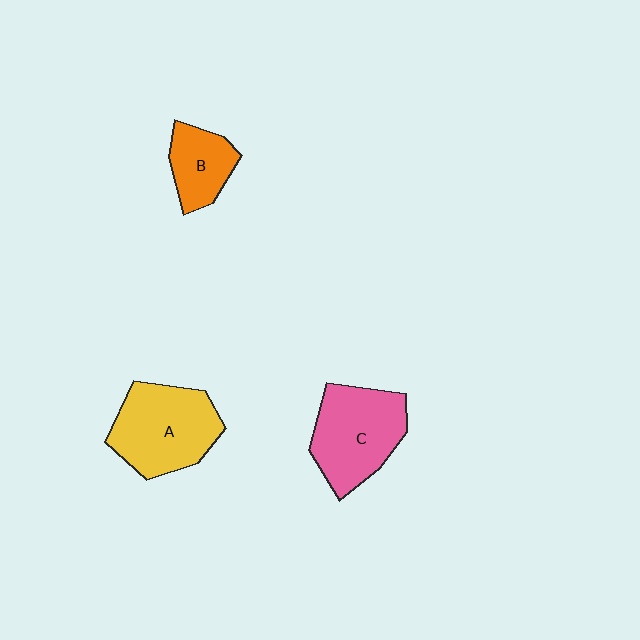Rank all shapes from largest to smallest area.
From largest to smallest: A (yellow), C (pink), B (orange).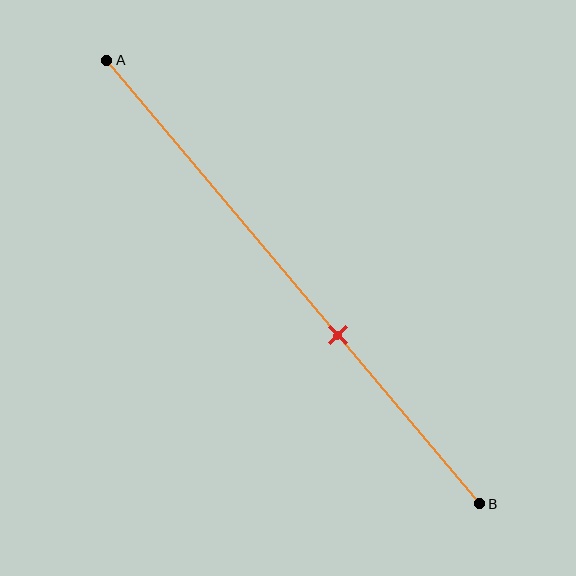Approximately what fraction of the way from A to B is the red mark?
The red mark is approximately 60% of the way from A to B.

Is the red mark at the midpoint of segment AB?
No, the mark is at about 60% from A, not at the 50% midpoint.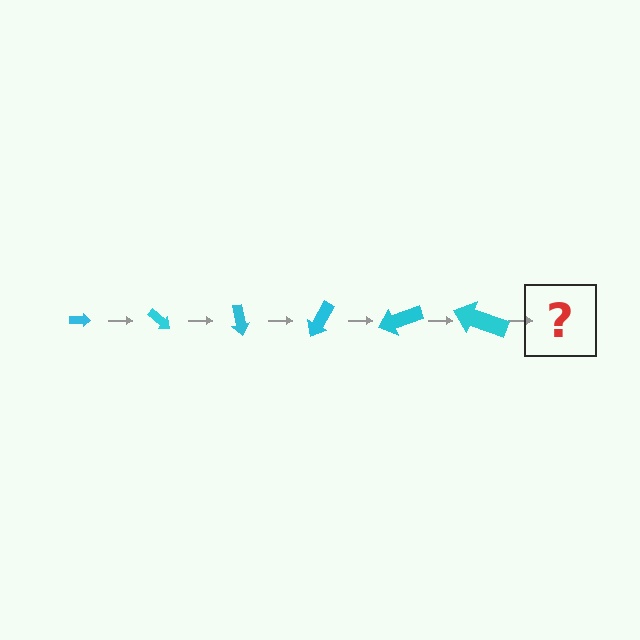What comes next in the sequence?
The next element should be an arrow, larger than the previous one and rotated 240 degrees from the start.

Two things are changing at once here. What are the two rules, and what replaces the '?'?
The two rules are that the arrow grows larger each step and it rotates 40 degrees each step. The '?' should be an arrow, larger than the previous one and rotated 240 degrees from the start.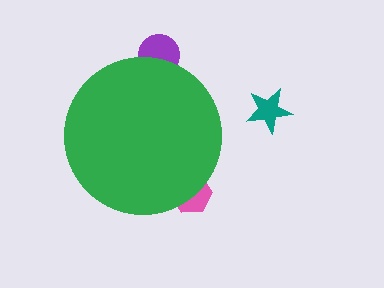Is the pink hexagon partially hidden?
Yes, the pink hexagon is partially hidden behind the green circle.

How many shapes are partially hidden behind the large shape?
2 shapes are partially hidden.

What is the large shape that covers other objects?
A green circle.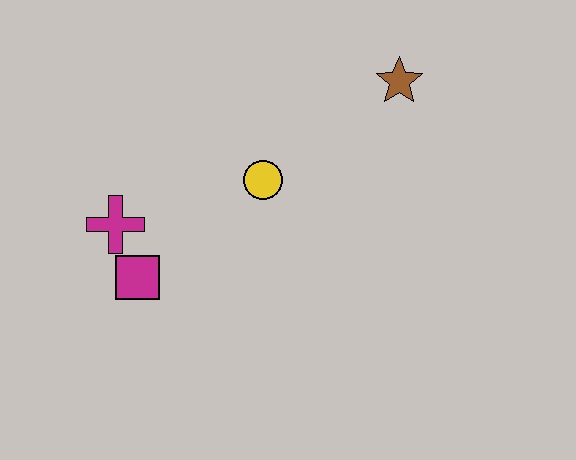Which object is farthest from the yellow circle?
The brown star is farthest from the yellow circle.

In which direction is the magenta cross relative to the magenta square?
The magenta cross is above the magenta square.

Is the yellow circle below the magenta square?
No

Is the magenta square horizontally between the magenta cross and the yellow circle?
Yes